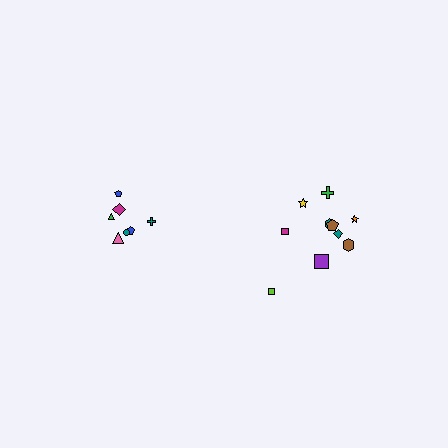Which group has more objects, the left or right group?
The right group.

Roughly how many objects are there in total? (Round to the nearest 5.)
Roughly 15 objects in total.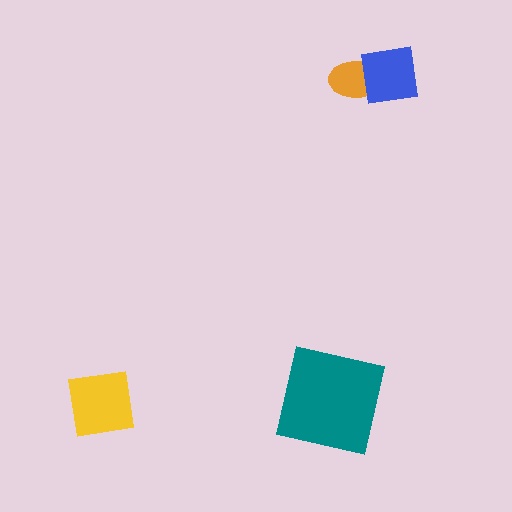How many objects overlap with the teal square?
0 objects overlap with the teal square.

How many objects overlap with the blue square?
1 object overlaps with the blue square.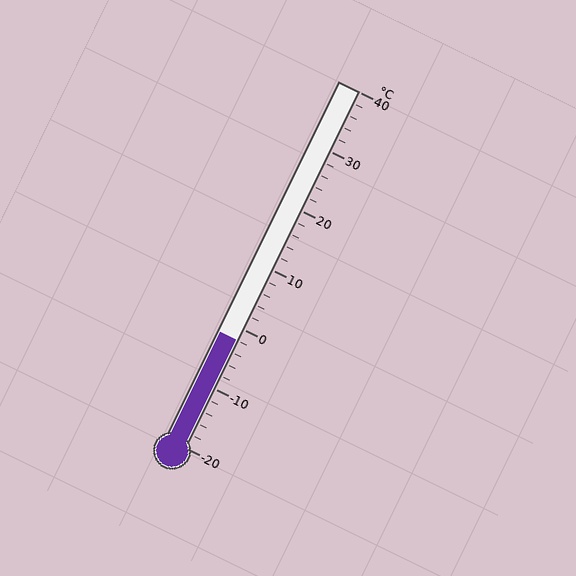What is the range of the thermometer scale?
The thermometer scale ranges from -20°C to 40°C.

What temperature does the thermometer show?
The thermometer shows approximately -2°C.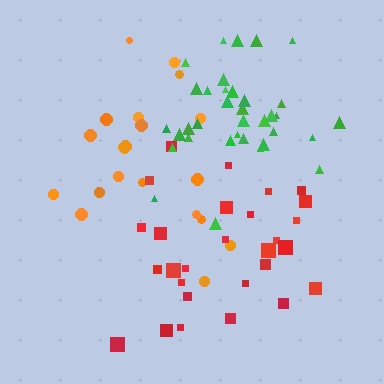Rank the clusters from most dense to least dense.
green, orange, red.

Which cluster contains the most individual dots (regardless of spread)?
Green (35).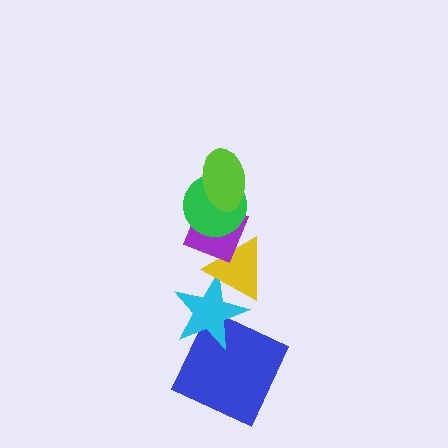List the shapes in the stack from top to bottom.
From top to bottom: the lime ellipse, the green circle, the purple diamond, the yellow triangle, the cyan star, the blue square.